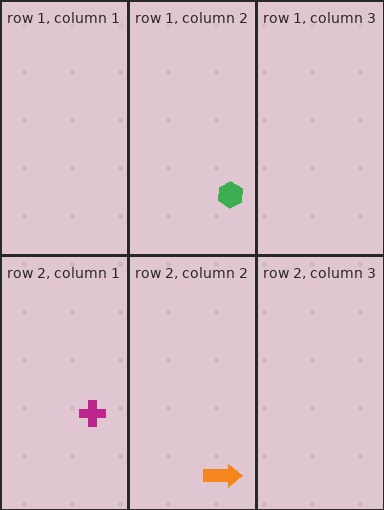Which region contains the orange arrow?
The row 2, column 2 region.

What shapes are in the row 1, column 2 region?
The green hexagon.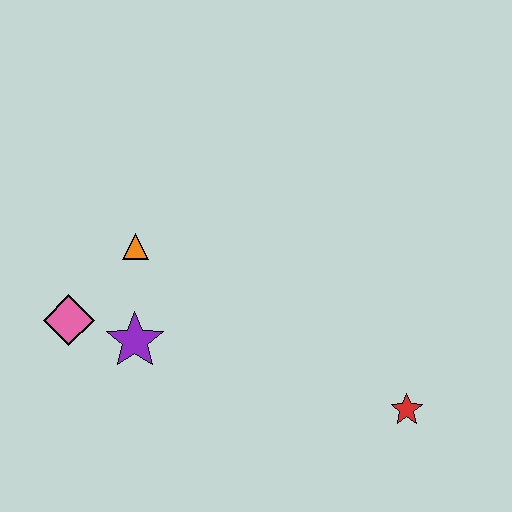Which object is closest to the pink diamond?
The purple star is closest to the pink diamond.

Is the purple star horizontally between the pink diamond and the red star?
Yes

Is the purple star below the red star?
No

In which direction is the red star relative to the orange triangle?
The red star is to the right of the orange triangle.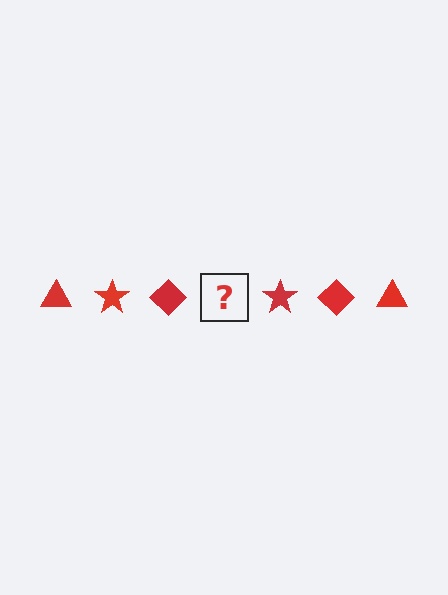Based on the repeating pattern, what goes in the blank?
The blank should be a red triangle.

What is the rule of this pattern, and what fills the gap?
The rule is that the pattern cycles through triangle, star, diamond shapes in red. The gap should be filled with a red triangle.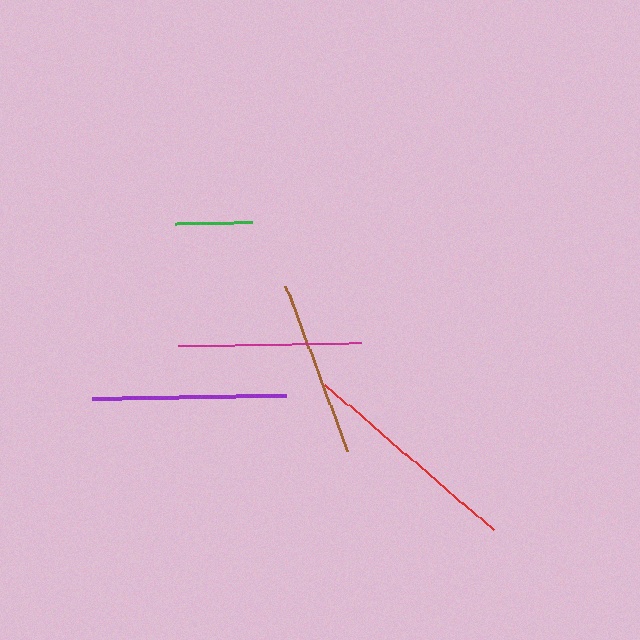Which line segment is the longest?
The red line is the longest at approximately 223 pixels.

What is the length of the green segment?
The green segment is approximately 77 pixels long.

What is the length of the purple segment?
The purple segment is approximately 194 pixels long.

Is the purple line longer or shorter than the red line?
The red line is longer than the purple line.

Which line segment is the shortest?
The green line is the shortest at approximately 77 pixels.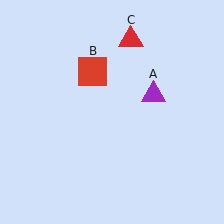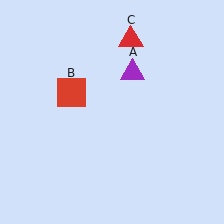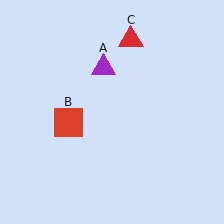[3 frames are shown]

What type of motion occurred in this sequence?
The purple triangle (object A), red square (object B) rotated counterclockwise around the center of the scene.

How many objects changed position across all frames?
2 objects changed position: purple triangle (object A), red square (object B).